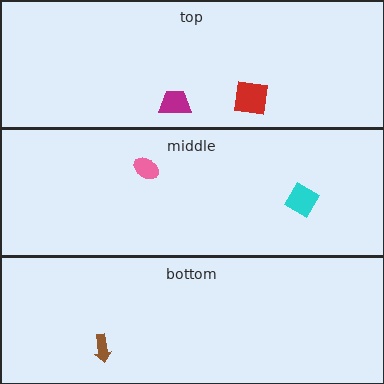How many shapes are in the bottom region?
1.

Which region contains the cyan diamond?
The middle region.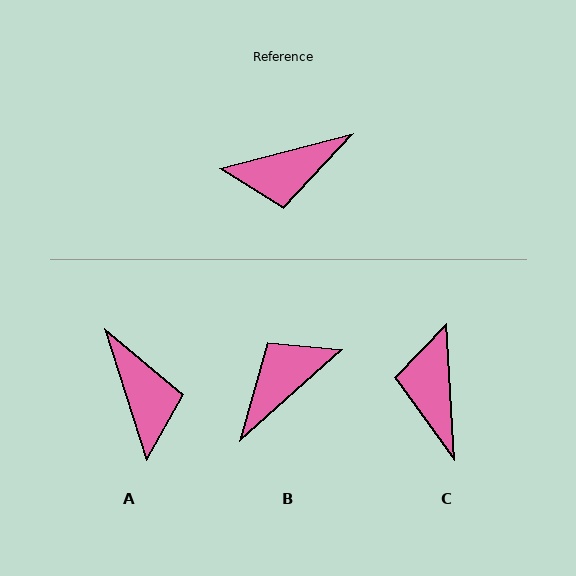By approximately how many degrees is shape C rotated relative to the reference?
Approximately 102 degrees clockwise.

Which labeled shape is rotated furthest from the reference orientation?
B, about 153 degrees away.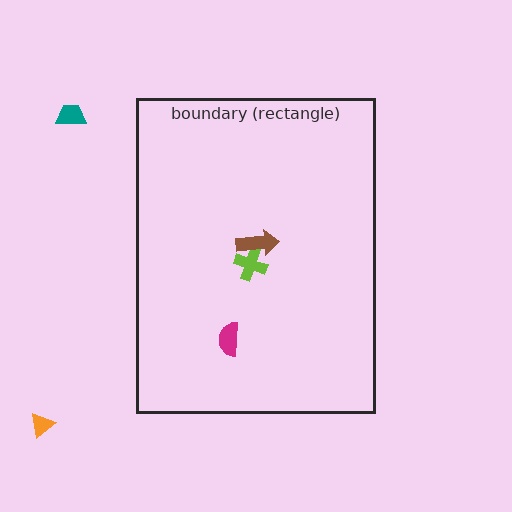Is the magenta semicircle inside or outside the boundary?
Inside.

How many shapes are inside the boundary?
3 inside, 2 outside.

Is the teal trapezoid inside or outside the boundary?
Outside.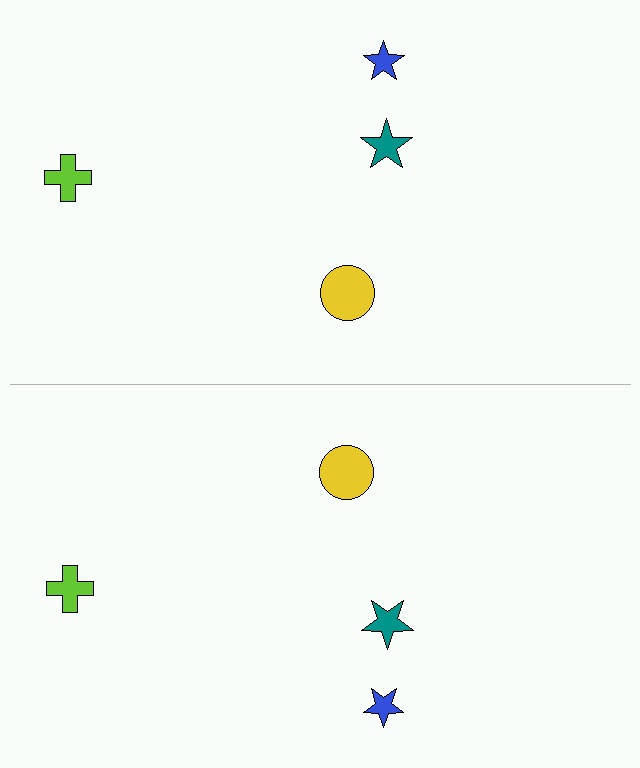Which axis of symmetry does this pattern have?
The pattern has a horizontal axis of symmetry running through the center of the image.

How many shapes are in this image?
There are 8 shapes in this image.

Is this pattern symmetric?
Yes, this pattern has bilateral (reflection) symmetry.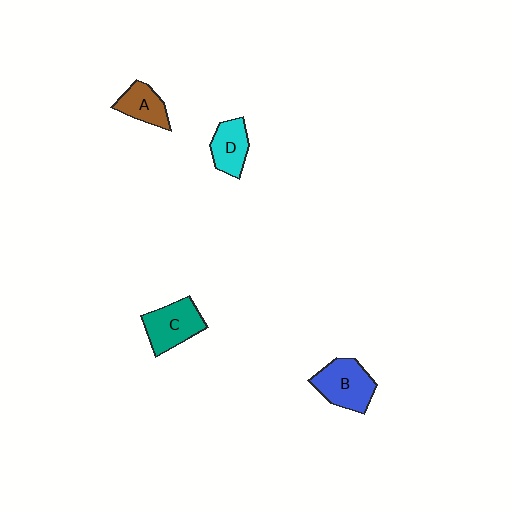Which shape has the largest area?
Shape B (blue).